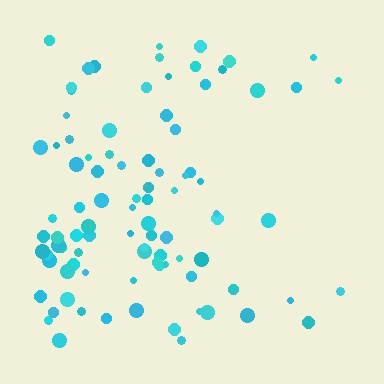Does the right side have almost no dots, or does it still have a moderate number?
Still a moderate number, just noticeably fewer than the left.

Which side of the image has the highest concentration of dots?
The left.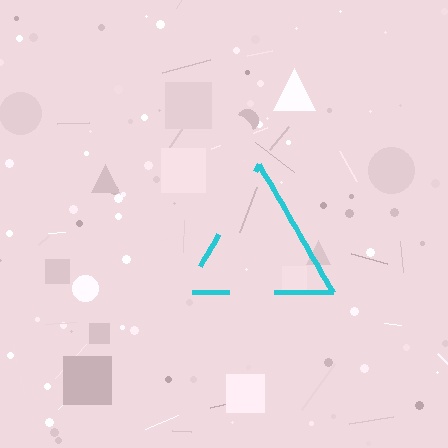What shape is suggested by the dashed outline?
The dashed outline suggests a triangle.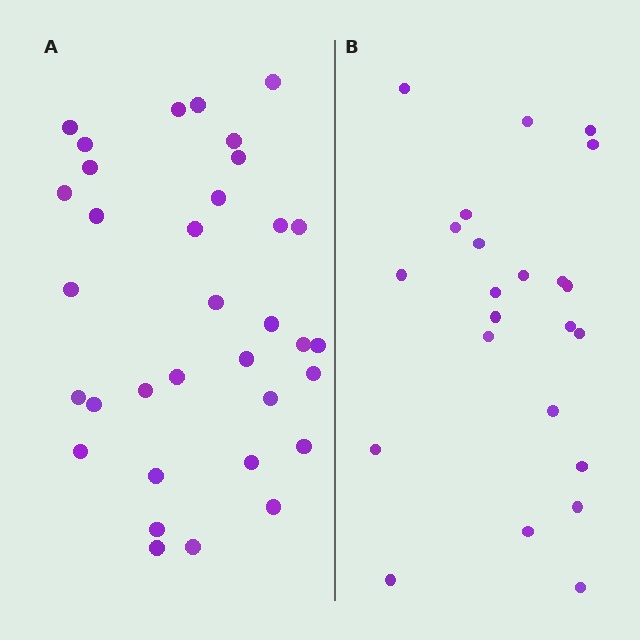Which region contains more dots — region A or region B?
Region A (the left region) has more dots.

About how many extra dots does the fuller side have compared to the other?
Region A has roughly 12 or so more dots than region B.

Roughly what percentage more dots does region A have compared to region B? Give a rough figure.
About 50% more.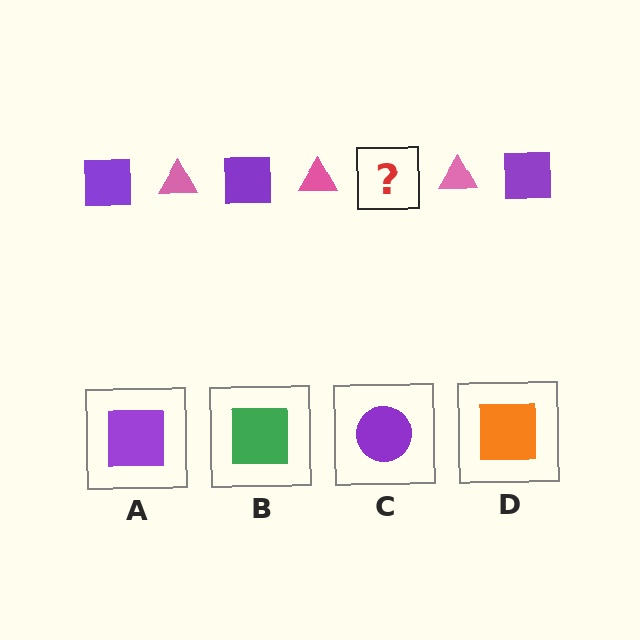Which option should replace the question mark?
Option A.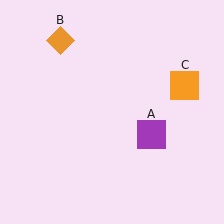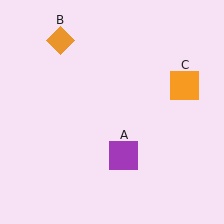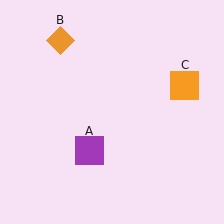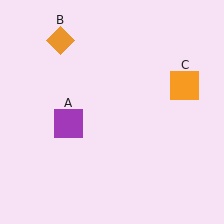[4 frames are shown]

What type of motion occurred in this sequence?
The purple square (object A) rotated clockwise around the center of the scene.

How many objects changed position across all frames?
1 object changed position: purple square (object A).